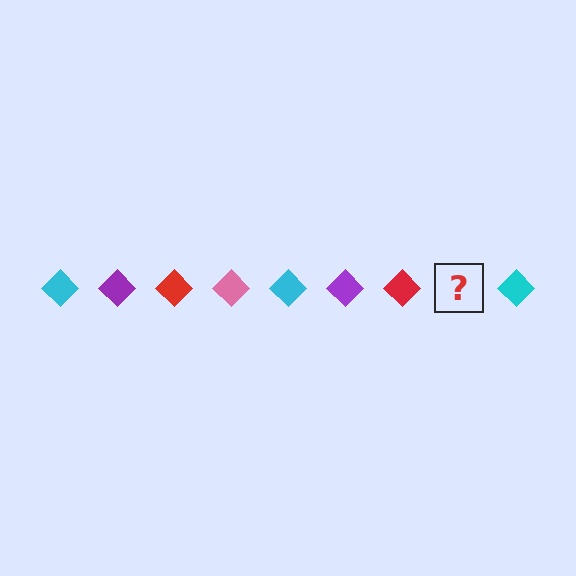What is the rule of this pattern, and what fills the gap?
The rule is that the pattern cycles through cyan, purple, red, pink diamonds. The gap should be filled with a pink diamond.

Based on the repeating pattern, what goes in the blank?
The blank should be a pink diamond.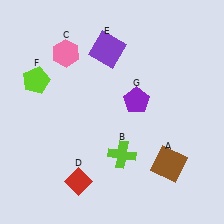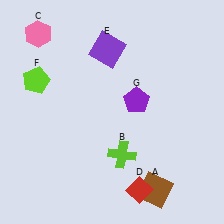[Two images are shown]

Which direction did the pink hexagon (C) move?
The pink hexagon (C) moved left.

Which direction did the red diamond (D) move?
The red diamond (D) moved right.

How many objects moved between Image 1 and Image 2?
3 objects moved between the two images.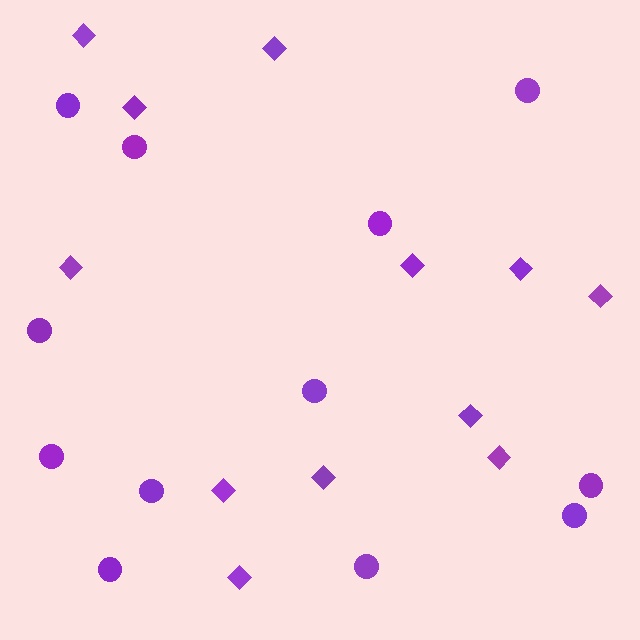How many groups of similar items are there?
There are 2 groups: one group of diamonds (12) and one group of circles (12).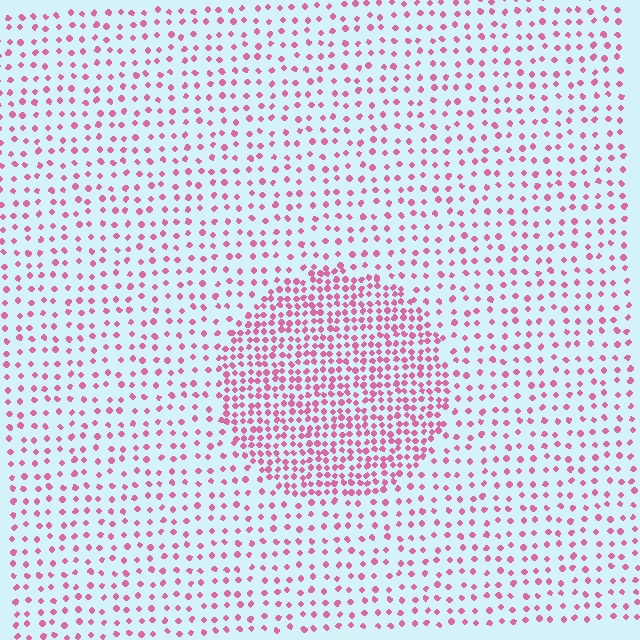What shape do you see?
I see a circle.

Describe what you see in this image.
The image contains small pink elements arranged at two different densities. A circle-shaped region is visible where the elements are more densely packed than the surrounding area.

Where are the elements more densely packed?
The elements are more densely packed inside the circle boundary.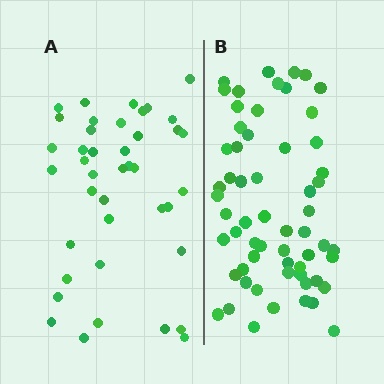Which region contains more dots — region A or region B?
Region B (the right region) has more dots.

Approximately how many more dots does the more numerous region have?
Region B has approximately 20 more dots than region A.